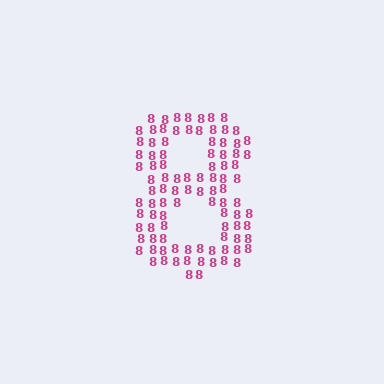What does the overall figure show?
The overall figure shows the digit 8.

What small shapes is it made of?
It is made of small digit 8's.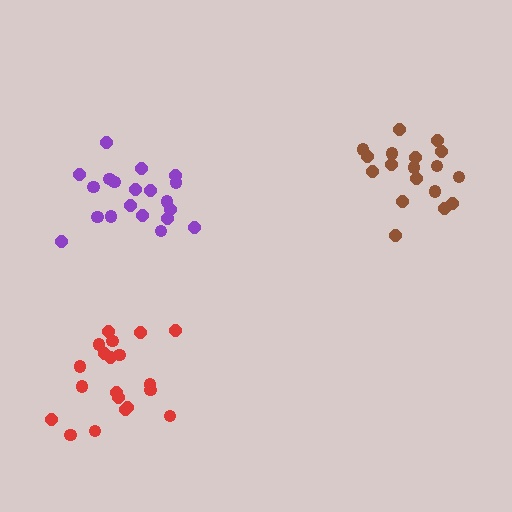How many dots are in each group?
Group 1: 20 dots, Group 2: 20 dots, Group 3: 18 dots (58 total).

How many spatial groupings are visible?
There are 3 spatial groupings.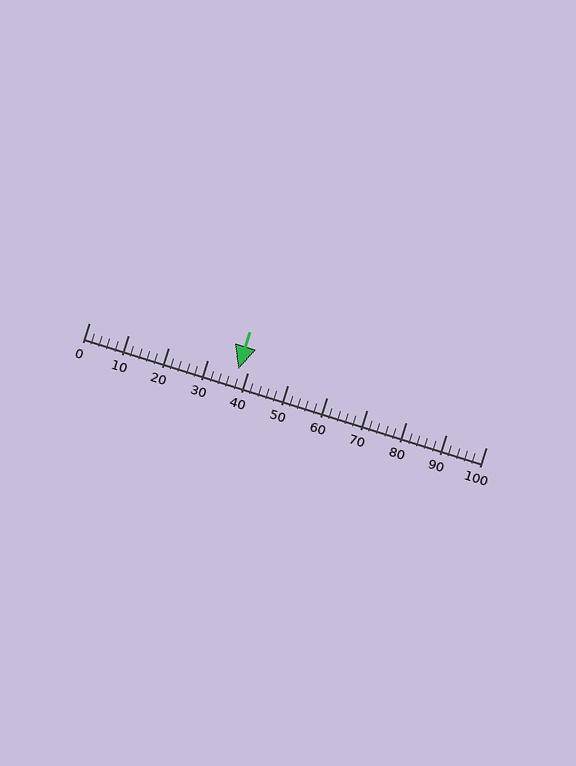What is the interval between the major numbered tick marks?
The major tick marks are spaced 10 units apart.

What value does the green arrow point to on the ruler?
The green arrow points to approximately 38.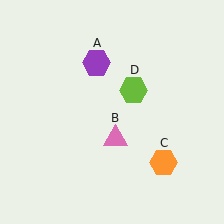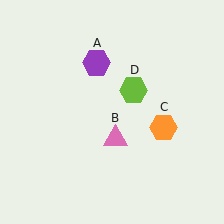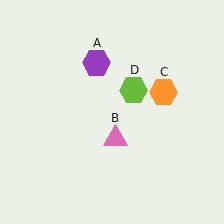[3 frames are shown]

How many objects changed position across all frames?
1 object changed position: orange hexagon (object C).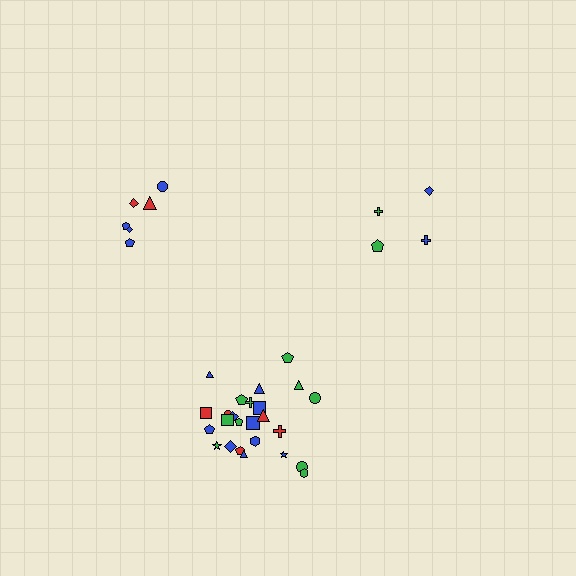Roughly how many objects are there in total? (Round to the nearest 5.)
Roughly 35 objects in total.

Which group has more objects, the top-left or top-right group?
The top-left group.